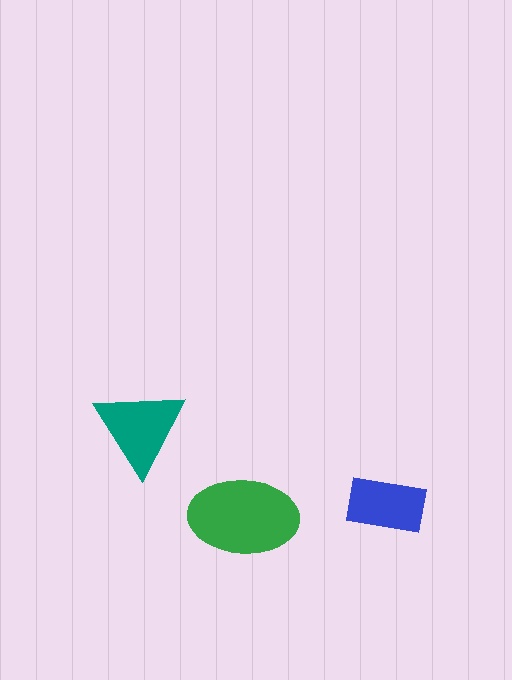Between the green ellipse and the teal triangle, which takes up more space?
The green ellipse.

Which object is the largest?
The green ellipse.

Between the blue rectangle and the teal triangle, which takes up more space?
The teal triangle.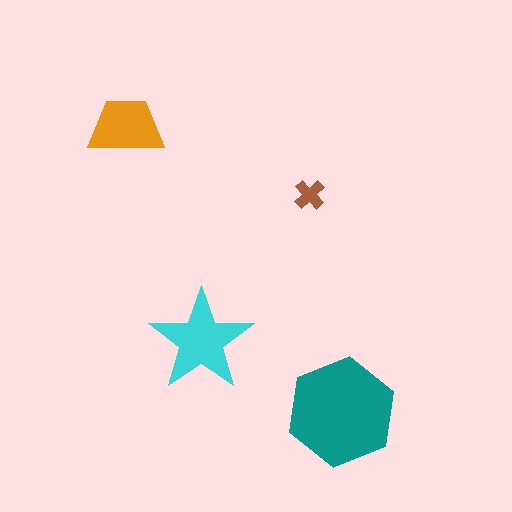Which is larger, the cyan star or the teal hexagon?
The teal hexagon.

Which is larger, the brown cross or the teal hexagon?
The teal hexagon.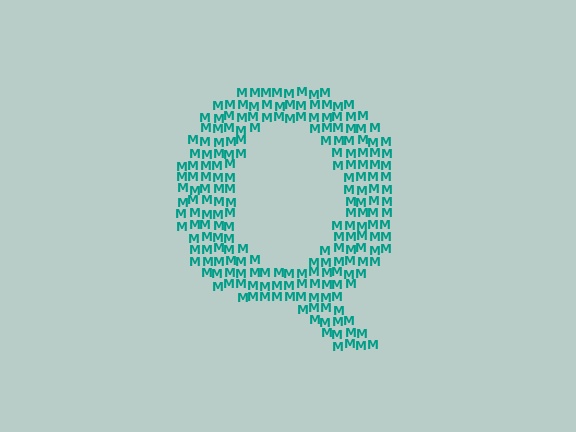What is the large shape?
The large shape is the letter Q.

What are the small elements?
The small elements are letter M's.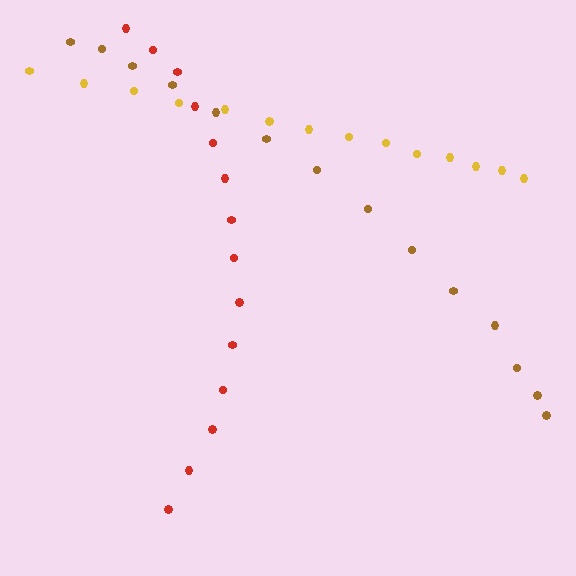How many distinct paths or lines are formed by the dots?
There are 3 distinct paths.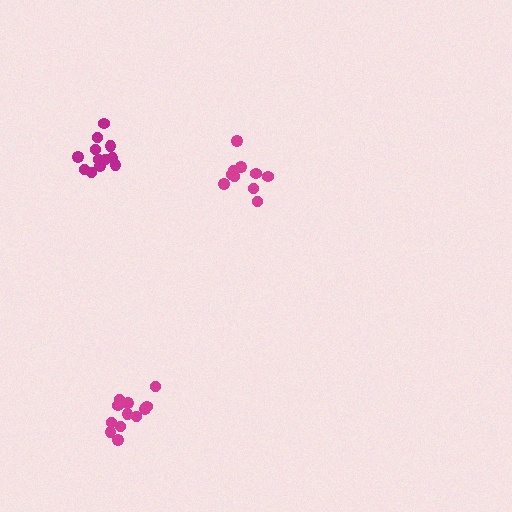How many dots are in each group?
Group 1: 12 dots, Group 2: 10 dots, Group 3: 13 dots (35 total).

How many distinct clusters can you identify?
There are 3 distinct clusters.